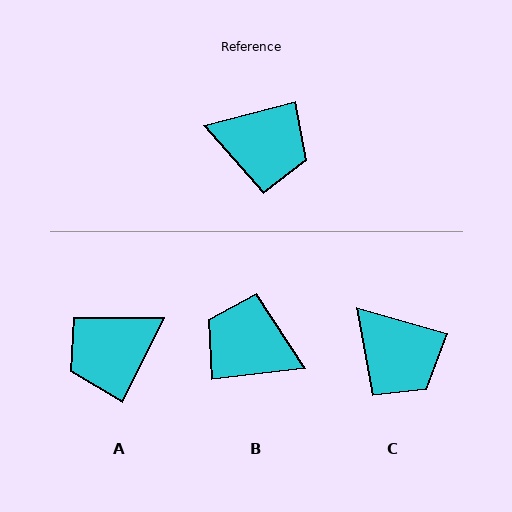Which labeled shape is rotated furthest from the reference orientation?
B, about 172 degrees away.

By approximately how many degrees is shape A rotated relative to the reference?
Approximately 131 degrees clockwise.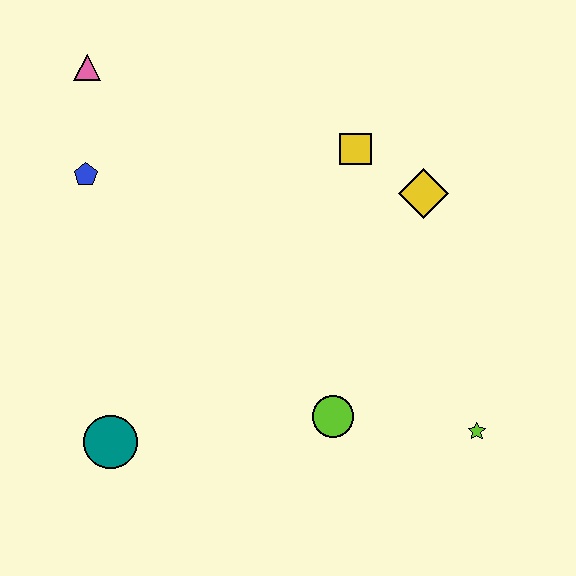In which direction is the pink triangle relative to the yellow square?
The pink triangle is to the left of the yellow square.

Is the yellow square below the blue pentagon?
No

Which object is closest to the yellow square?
The yellow diamond is closest to the yellow square.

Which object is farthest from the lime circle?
The pink triangle is farthest from the lime circle.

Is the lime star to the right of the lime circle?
Yes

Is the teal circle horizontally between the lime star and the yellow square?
No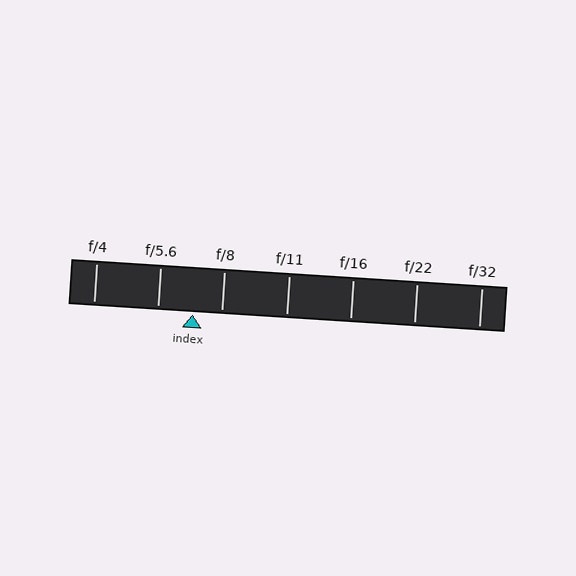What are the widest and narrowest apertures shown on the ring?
The widest aperture shown is f/4 and the narrowest is f/32.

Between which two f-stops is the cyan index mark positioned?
The index mark is between f/5.6 and f/8.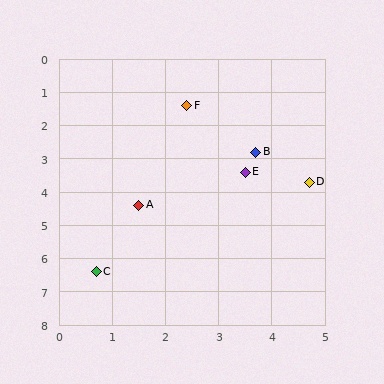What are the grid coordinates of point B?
Point B is at approximately (3.7, 2.8).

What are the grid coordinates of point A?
Point A is at approximately (1.5, 4.4).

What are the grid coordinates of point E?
Point E is at approximately (3.5, 3.4).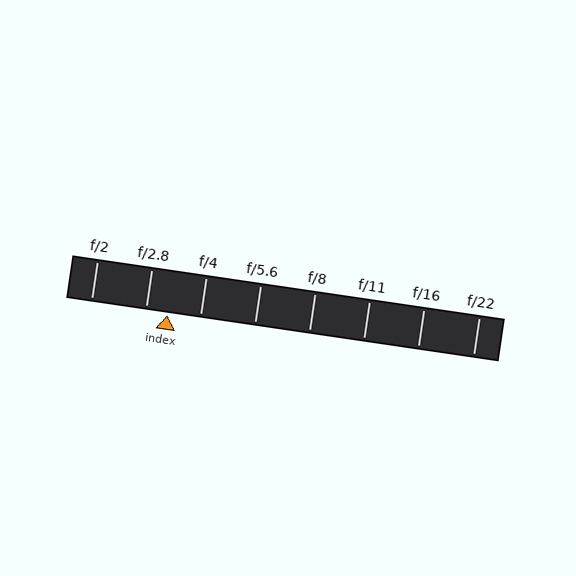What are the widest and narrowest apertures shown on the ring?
The widest aperture shown is f/2 and the narrowest is f/22.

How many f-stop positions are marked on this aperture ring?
There are 8 f-stop positions marked.